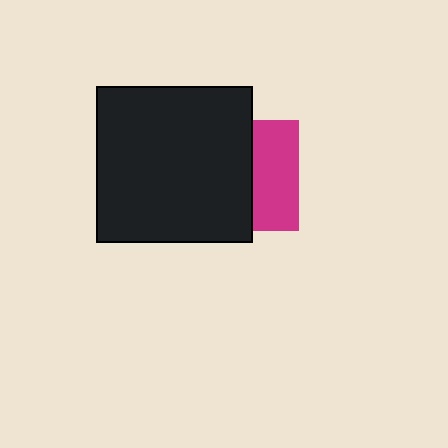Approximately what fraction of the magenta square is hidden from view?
Roughly 58% of the magenta square is hidden behind the black square.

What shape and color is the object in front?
The object in front is a black square.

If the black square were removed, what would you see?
You would see the complete magenta square.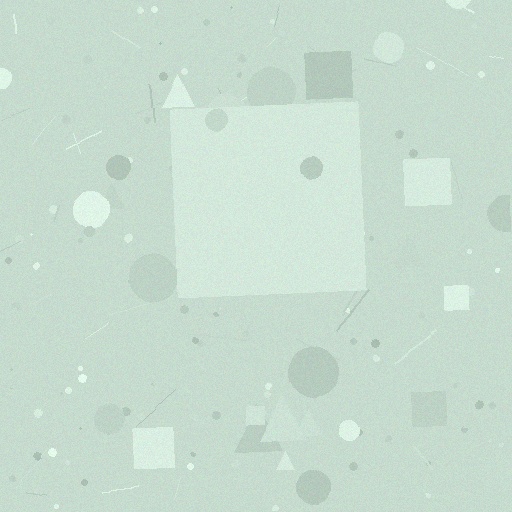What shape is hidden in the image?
A square is hidden in the image.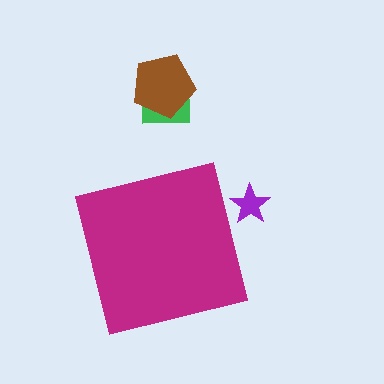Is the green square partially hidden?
No, the green square is fully visible.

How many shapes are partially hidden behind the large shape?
1 shape is partially hidden.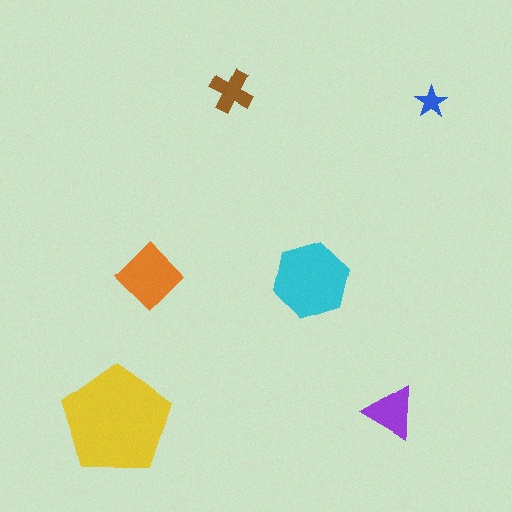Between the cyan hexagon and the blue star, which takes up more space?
The cyan hexagon.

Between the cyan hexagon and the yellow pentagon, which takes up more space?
The yellow pentagon.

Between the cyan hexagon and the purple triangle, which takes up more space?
The cyan hexagon.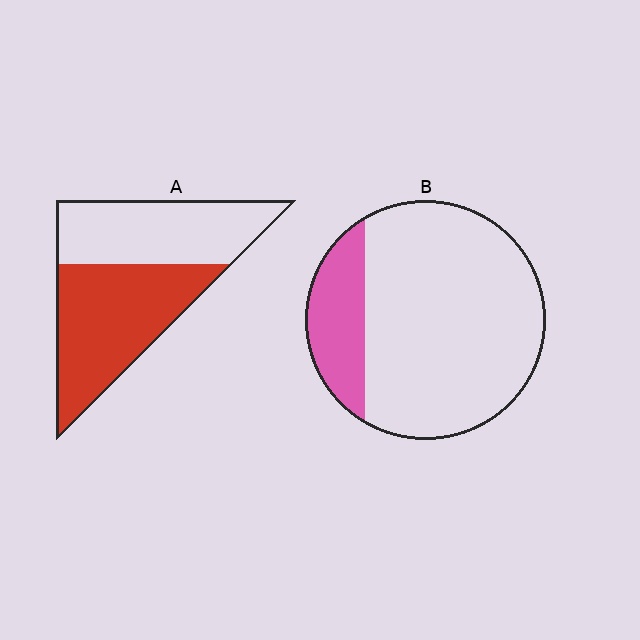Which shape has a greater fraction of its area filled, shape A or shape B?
Shape A.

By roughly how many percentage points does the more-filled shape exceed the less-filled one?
By roughly 35 percentage points (A over B).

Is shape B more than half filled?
No.